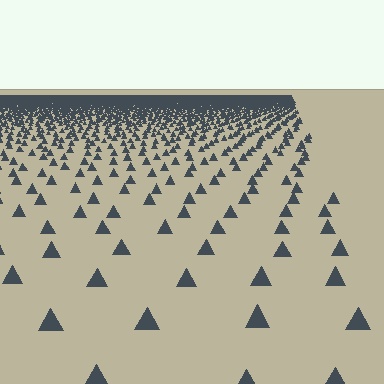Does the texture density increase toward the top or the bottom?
Density increases toward the top.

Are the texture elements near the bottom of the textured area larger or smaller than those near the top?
Larger. Near the bottom, elements are closer to the viewer and appear at a bigger on-screen size.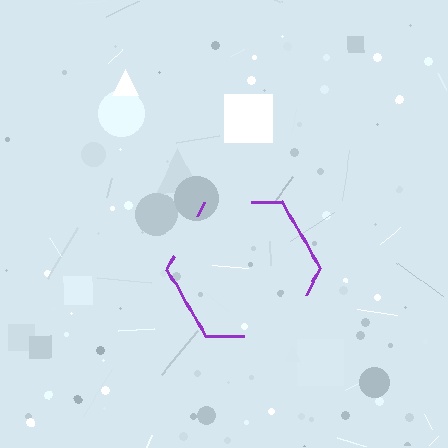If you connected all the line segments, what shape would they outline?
They would outline a hexagon.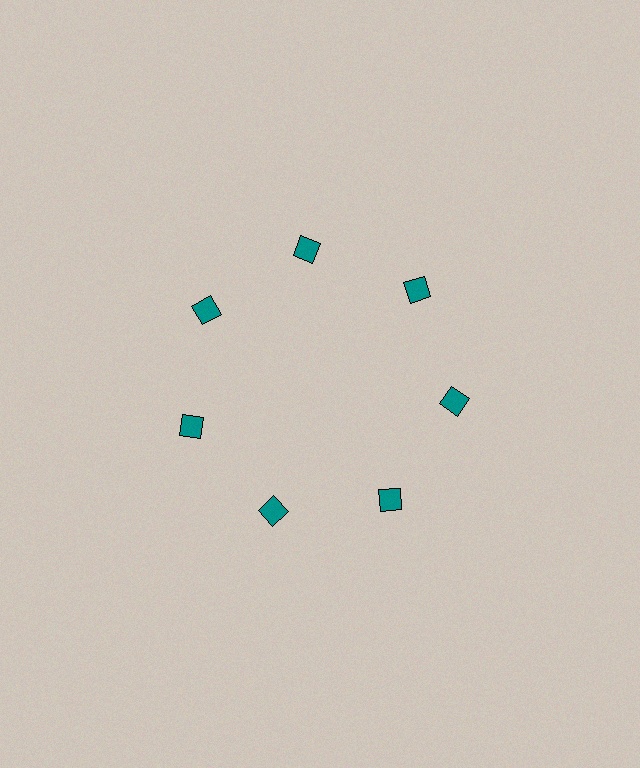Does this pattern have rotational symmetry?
Yes, this pattern has 7-fold rotational symmetry. It looks the same after rotating 51 degrees around the center.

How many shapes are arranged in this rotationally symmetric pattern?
There are 7 shapes, arranged in 7 groups of 1.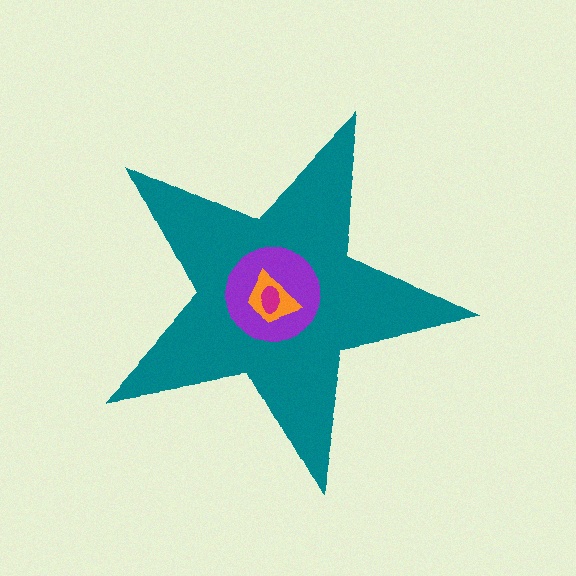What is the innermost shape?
The magenta ellipse.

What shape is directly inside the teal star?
The purple circle.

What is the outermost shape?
The teal star.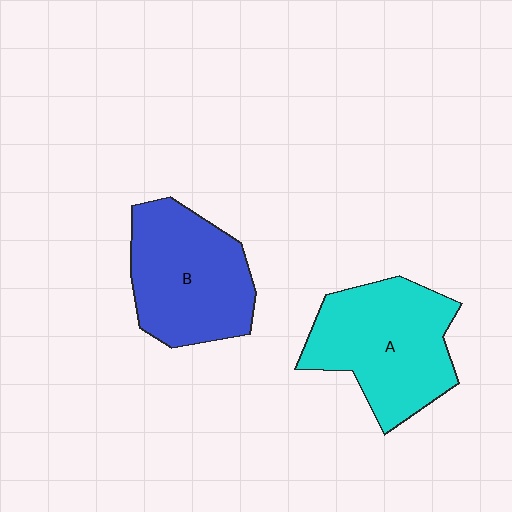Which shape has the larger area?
Shape A (cyan).